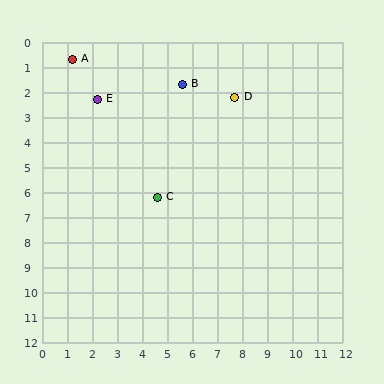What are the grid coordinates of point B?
Point B is at approximately (5.6, 1.7).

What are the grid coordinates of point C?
Point C is at approximately (4.6, 6.2).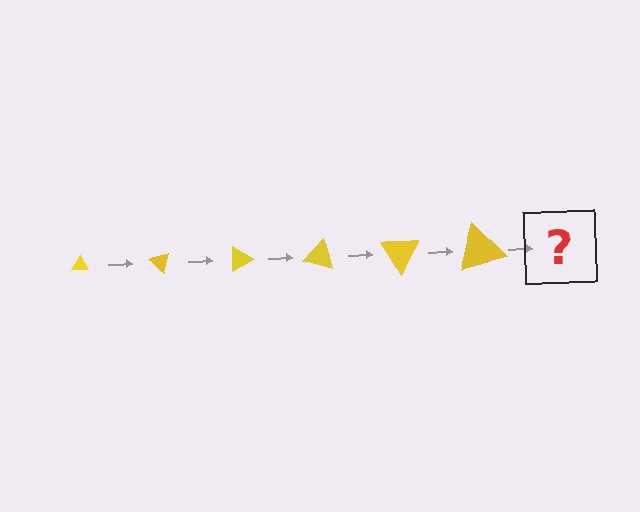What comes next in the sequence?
The next element should be a triangle, larger than the previous one and rotated 270 degrees from the start.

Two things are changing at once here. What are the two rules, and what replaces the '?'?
The two rules are that the triangle grows larger each step and it rotates 45 degrees each step. The '?' should be a triangle, larger than the previous one and rotated 270 degrees from the start.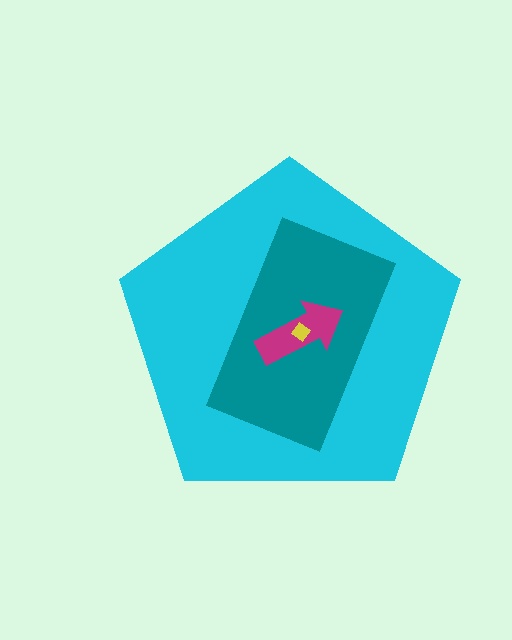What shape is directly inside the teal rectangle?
The magenta arrow.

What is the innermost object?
The yellow diamond.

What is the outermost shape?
The cyan pentagon.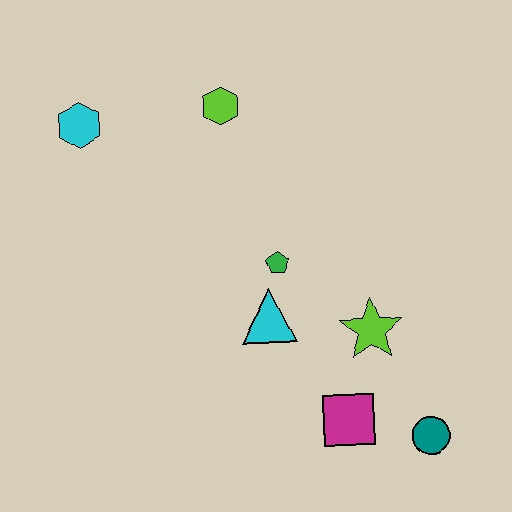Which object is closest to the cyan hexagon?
The lime hexagon is closest to the cyan hexagon.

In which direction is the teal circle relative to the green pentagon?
The teal circle is below the green pentagon.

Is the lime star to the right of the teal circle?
No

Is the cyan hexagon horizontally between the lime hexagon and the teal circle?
No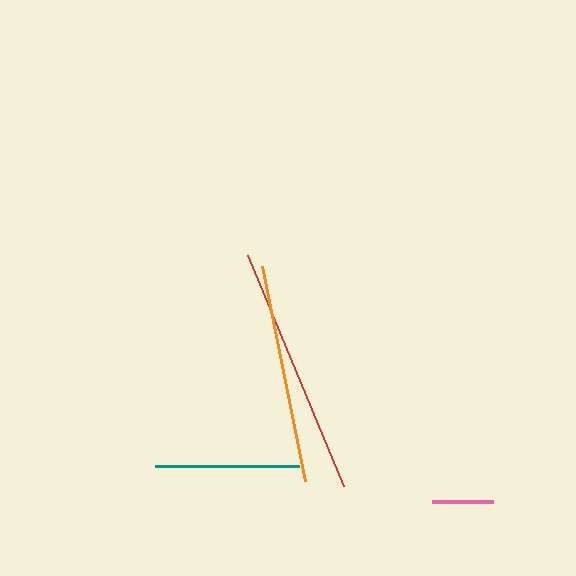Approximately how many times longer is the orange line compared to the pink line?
The orange line is approximately 3.6 times the length of the pink line.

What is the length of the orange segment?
The orange segment is approximately 219 pixels long.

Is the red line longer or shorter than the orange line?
The red line is longer than the orange line.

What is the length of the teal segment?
The teal segment is approximately 144 pixels long.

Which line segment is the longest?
The red line is the longest at approximately 250 pixels.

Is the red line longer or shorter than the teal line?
The red line is longer than the teal line.